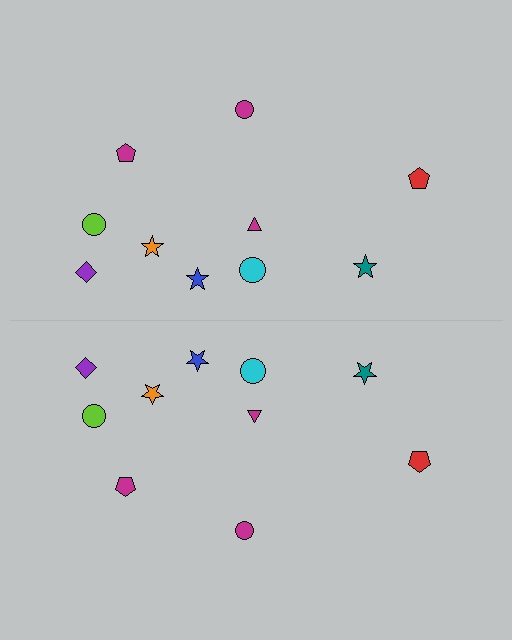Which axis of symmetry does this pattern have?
The pattern has a horizontal axis of symmetry running through the center of the image.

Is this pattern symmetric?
Yes, this pattern has bilateral (reflection) symmetry.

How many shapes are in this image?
There are 20 shapes in this image.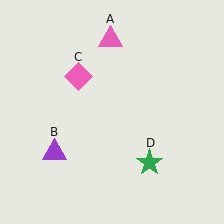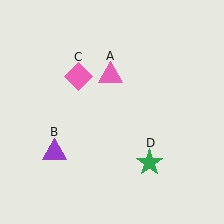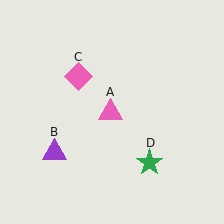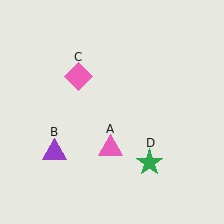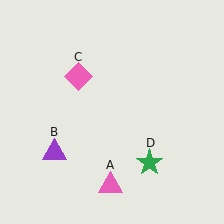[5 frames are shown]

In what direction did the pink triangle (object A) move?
The pink triangle (object A) moved down.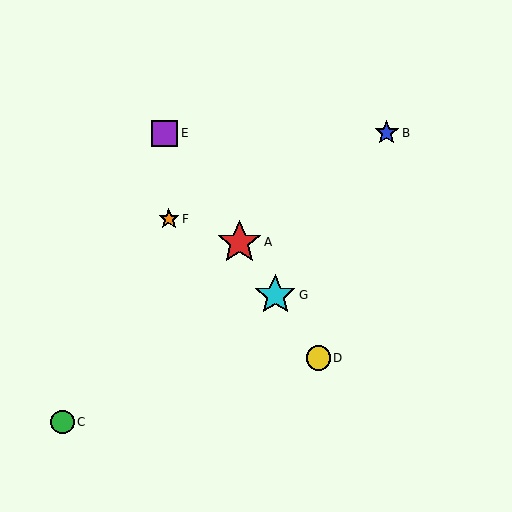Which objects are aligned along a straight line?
Objects A, D, E, G are aligned along a straight line.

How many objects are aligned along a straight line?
4 objects (A, D, E, G) are aligned along a straight line.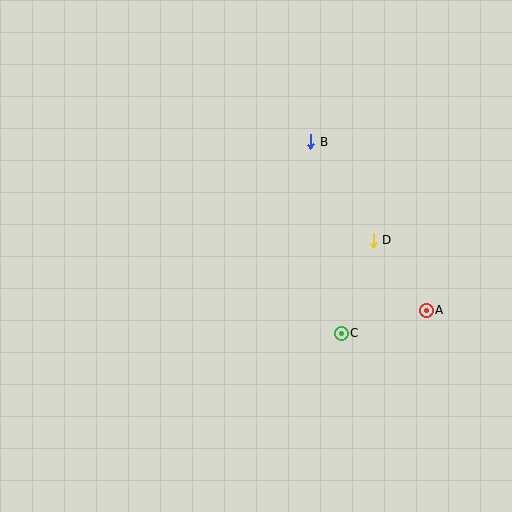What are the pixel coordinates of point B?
Point B is at (311, 142).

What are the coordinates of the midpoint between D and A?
The midpoint between D and A is at (400, 275).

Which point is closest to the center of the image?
Point C at (341, 333) is closest to the center.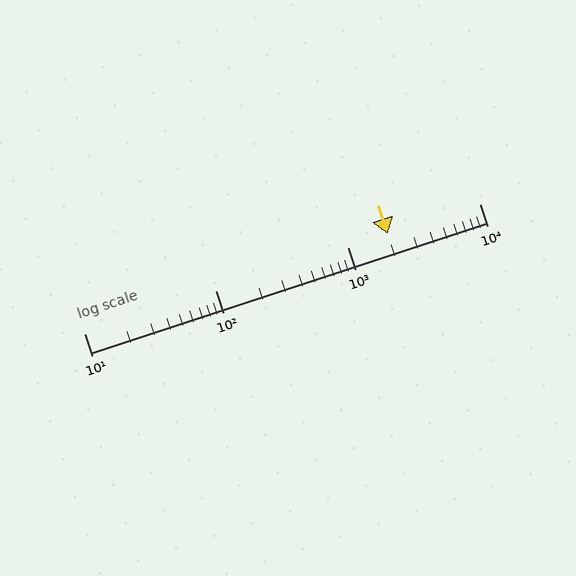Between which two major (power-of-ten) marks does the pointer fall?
The pointer is between 1000 and 10000.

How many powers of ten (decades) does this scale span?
The scale spans 3 decades, from 10 to 10000.